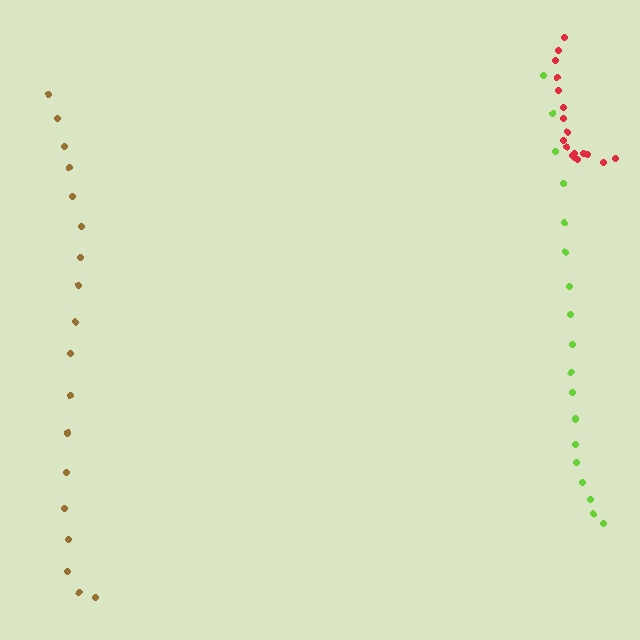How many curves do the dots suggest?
There are 3 distinct paths.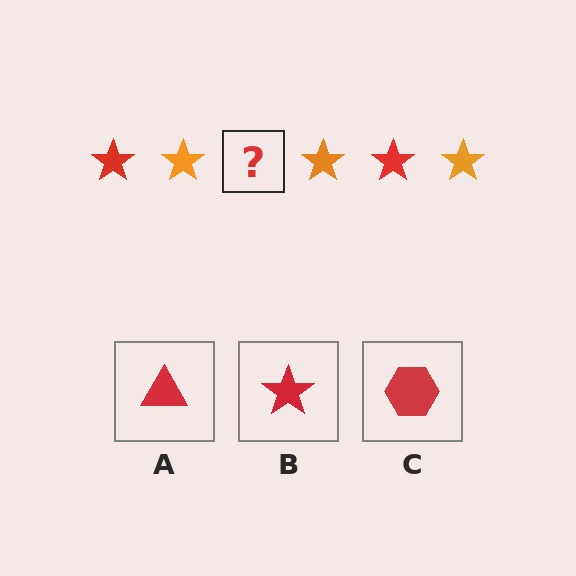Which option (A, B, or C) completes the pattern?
B.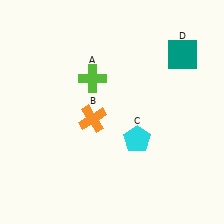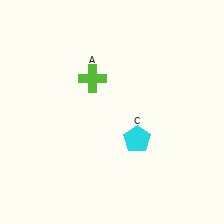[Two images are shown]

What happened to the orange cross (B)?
The orange cross (B) was removed in Image 2. It was in the bottom-left area of Image 1.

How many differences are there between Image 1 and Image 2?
There are 2 differences between the two images.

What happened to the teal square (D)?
The teal square (D) was removed in Image 2. It was in the top-right area of Image 1.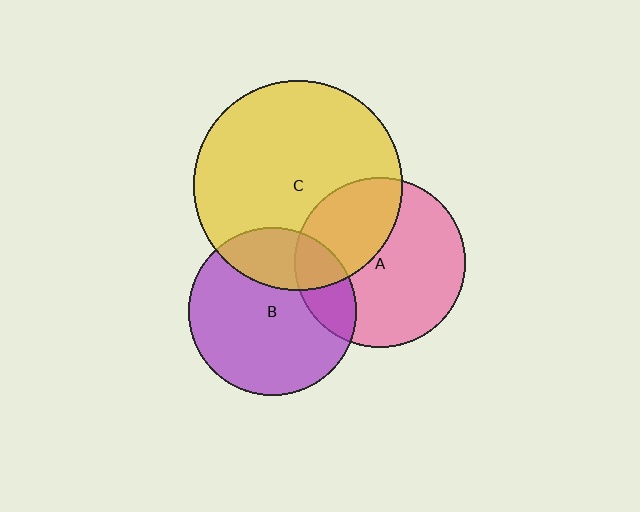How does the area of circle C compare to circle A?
Approximately 1.5 times.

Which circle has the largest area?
Circle C (yellow).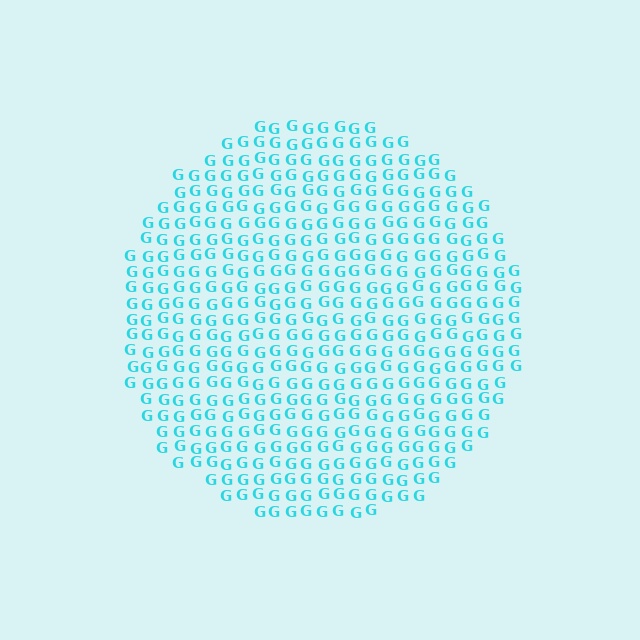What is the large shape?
The large shape is a circle.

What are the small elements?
The small elements are letter G's.